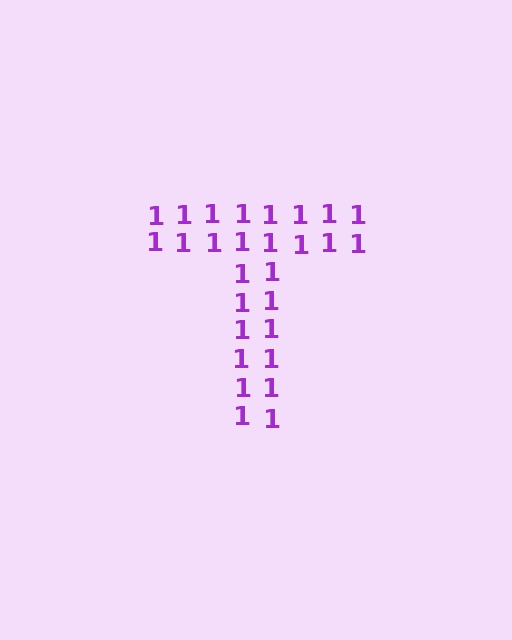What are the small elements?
The small elements are digit 1's.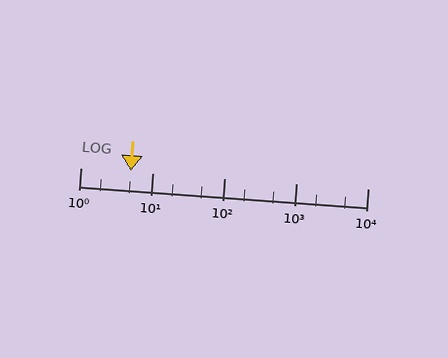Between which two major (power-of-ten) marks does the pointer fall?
The pointer is between 1 and 10.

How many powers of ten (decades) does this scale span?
The scale spans 4 decades, from 1 to 10000.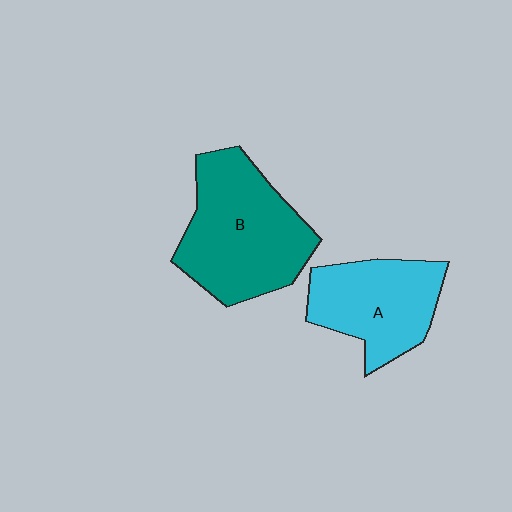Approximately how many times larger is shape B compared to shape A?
Approximately 1.3 times.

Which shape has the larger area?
Shape B (teal).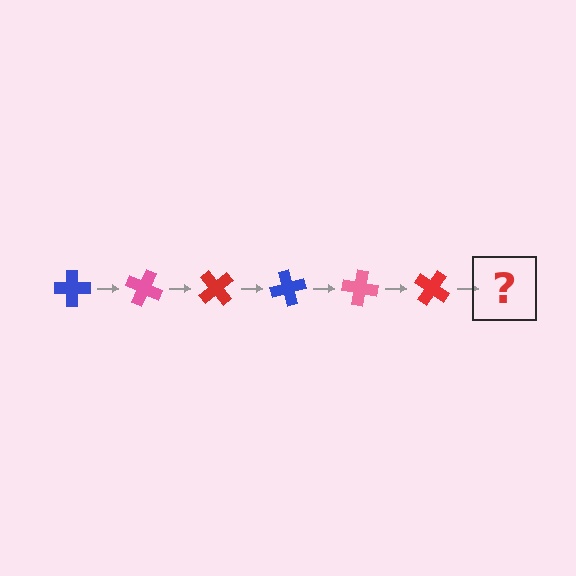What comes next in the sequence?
The next element should be a blue cross, rotated 150 degrees from the start.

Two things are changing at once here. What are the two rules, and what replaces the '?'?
The two rules are that it rotates 25 degrees each step and the color cycles through blue, pink, and red. The '?' should be a blue cross, rotated 150 degrees from the start.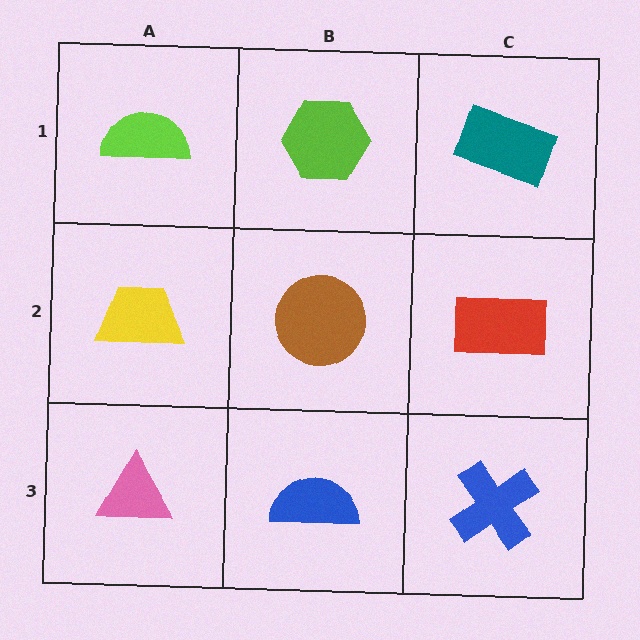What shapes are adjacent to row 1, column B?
A brown circle (row 2, column B), a lime semicircle (row 1, column A), a teal rectangle (row 1, column C).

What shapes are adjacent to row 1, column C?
A red rectangle (row 2, column C), a lime hexagon (row 1, column B).